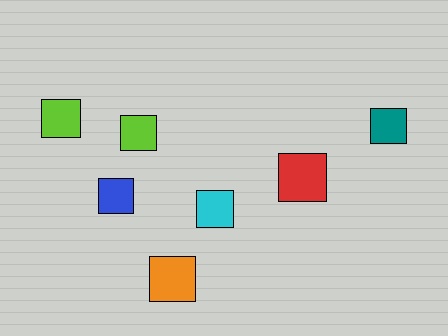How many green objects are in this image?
There are no green objects.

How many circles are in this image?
There are no circles.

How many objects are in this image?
There are 7 objects.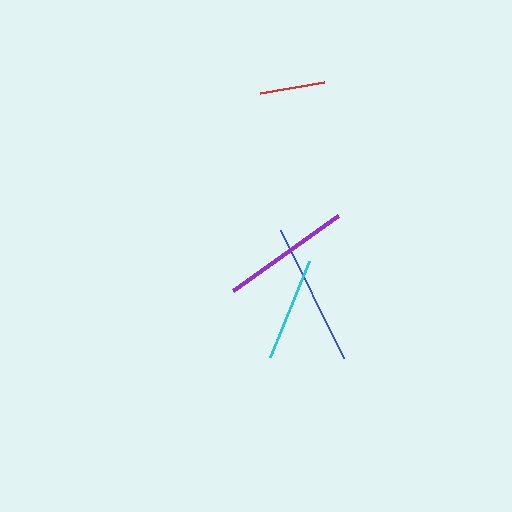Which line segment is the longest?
The blue line is the longest at approximately 143 pixels.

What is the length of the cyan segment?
The cyan segment is approximately 103 pixels long.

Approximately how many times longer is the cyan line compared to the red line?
The cyan line is approximately 1.6 times the length of the red line.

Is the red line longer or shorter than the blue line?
The blue line is longer than the red line.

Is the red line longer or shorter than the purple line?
The purple line is longer than the red line.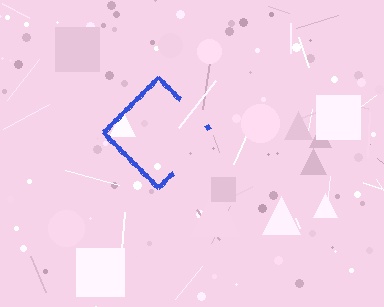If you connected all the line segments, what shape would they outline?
They would outline a diamond.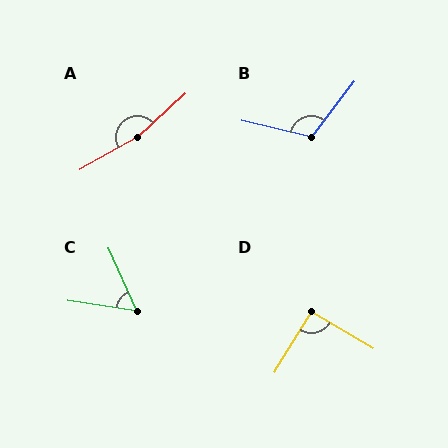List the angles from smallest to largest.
C (58°), D (91°), B (115°), A (166°).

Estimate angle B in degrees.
Approximately 115 degrees.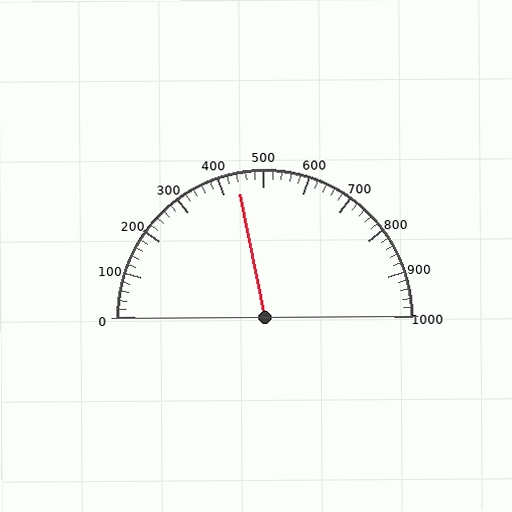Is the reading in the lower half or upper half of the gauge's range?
The reading is in the lower half of the range (0 to 1000).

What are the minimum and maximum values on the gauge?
The gauge ranges from 0 to 1000.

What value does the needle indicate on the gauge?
The needle indicates approximately 440.